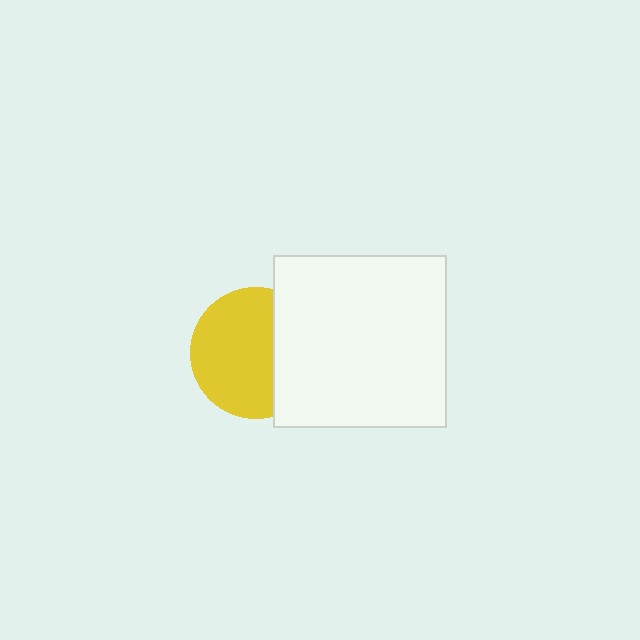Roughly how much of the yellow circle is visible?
Most of it is visible (roughly 67%).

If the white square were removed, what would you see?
You would see the complete yellow circle.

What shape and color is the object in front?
The object in front is a white square.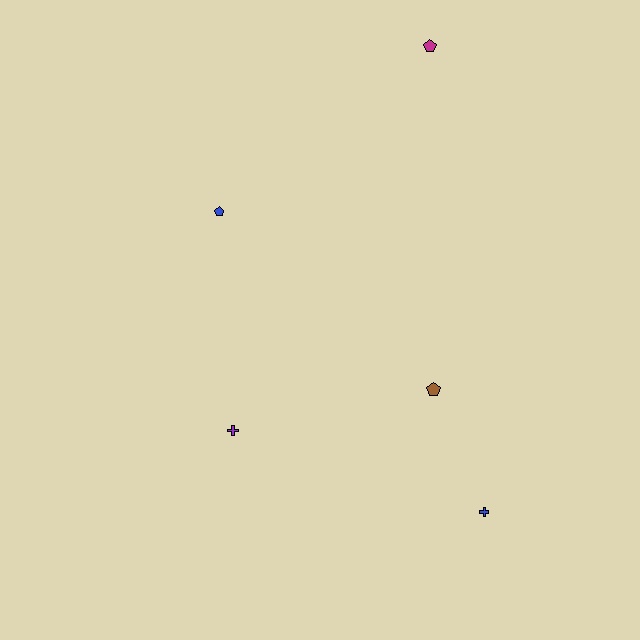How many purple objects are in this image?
There is 1 purple object.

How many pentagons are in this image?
There are 3 pentagons.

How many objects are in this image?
There are 5 objects.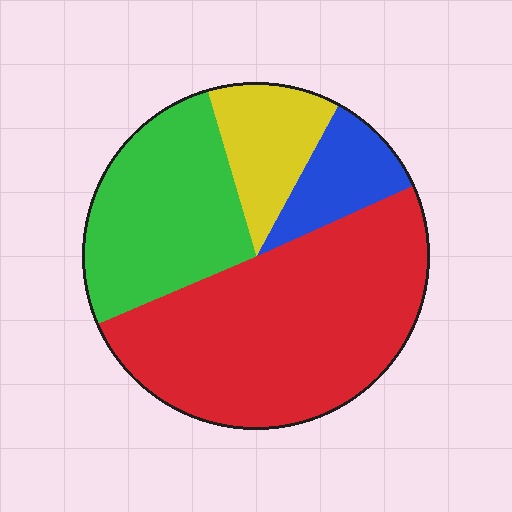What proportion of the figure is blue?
Blue takes up less than a sixth of the figure.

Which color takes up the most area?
Red, at roughly 50%.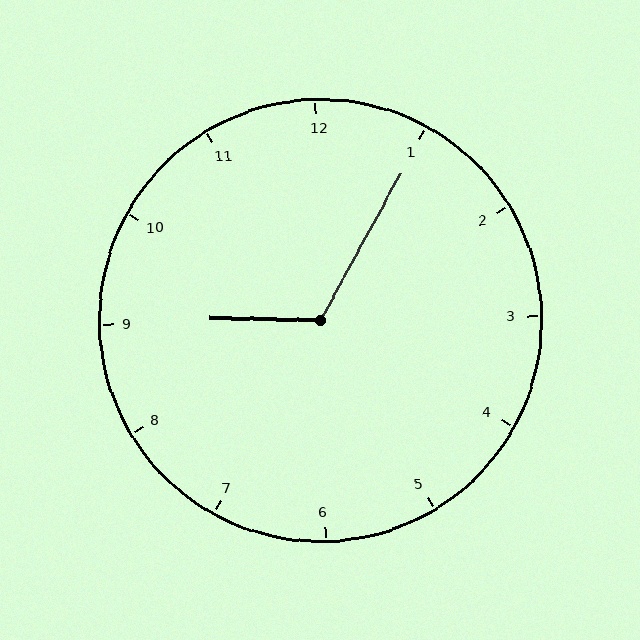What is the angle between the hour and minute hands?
Approximately 118 degrees.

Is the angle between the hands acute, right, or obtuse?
It is obtuse.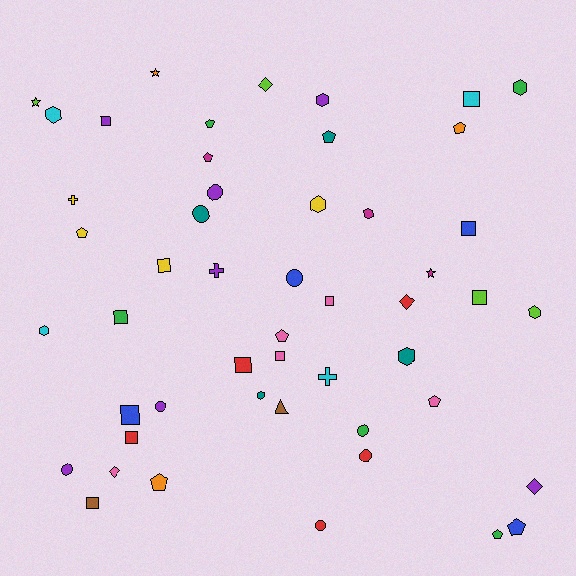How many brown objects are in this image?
There are 2 brown objects.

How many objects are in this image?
There are 50 objects.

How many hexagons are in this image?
There are 9 hexagons.